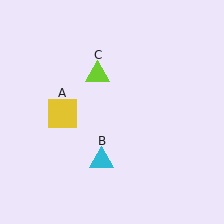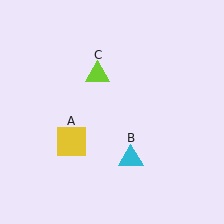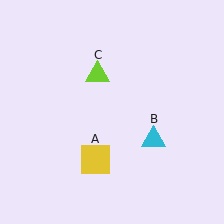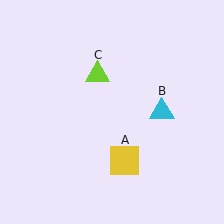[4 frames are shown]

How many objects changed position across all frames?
2 objects changed position: yellow square (object A), cyan triangle (object B).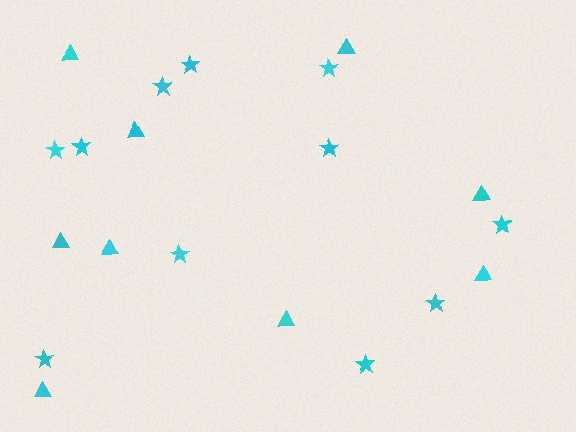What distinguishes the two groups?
There are 2 groups: one group of stars (11) and one group of triangles (9).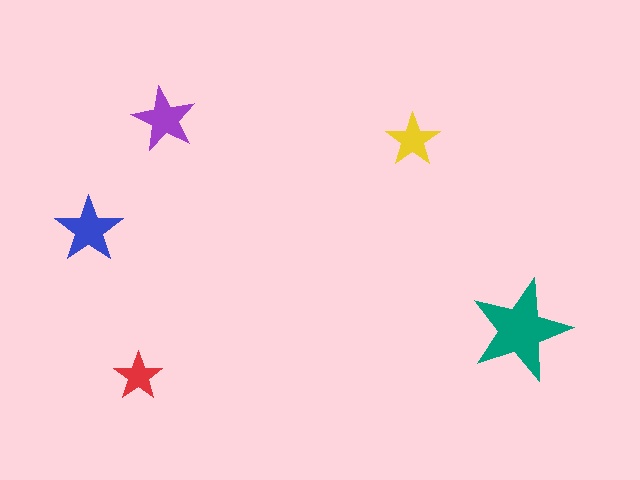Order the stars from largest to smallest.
the teal one, the blue one, the purple one, the yellow one, the red one.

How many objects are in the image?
There are 5 objects in the image.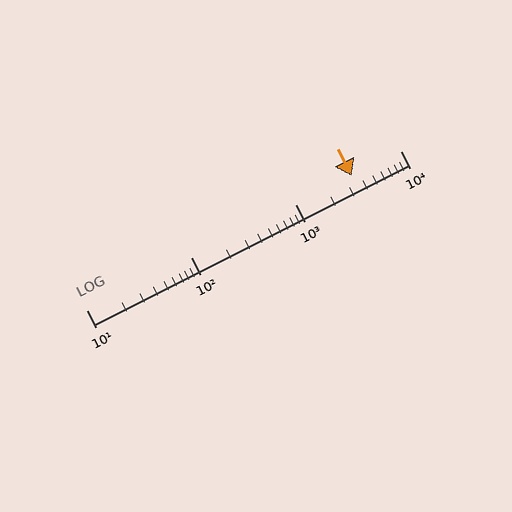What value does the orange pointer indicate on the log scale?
The pointer indicates approximately 3400.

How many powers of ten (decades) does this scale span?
The scale spans 3 decades, from 10 to 10000.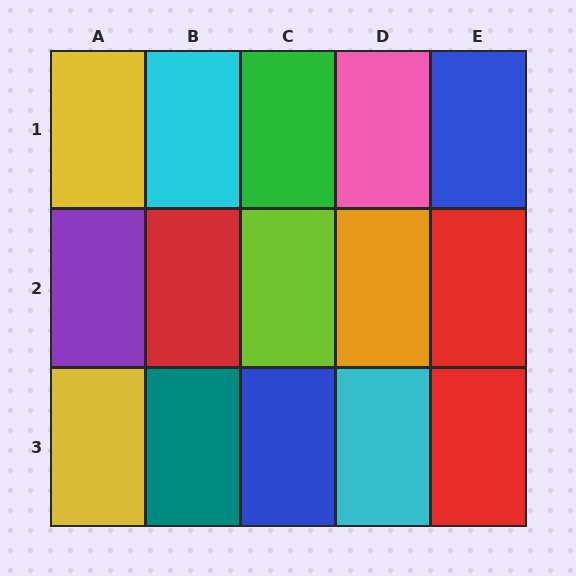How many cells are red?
3 cells are red.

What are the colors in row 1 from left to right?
Yellow, cyan, green, pink, blue.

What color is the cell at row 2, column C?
Lime.